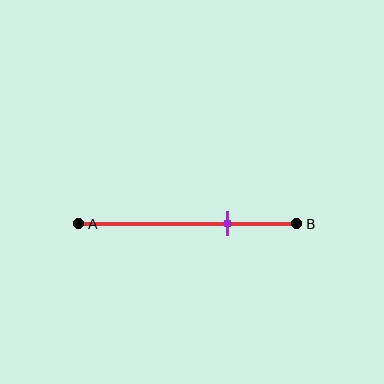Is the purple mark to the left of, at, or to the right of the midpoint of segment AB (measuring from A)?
The purple mark is to the right of the midpoint of segment AB.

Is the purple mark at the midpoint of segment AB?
No, the mark is at about 70% from A, not at the 50% midpoint.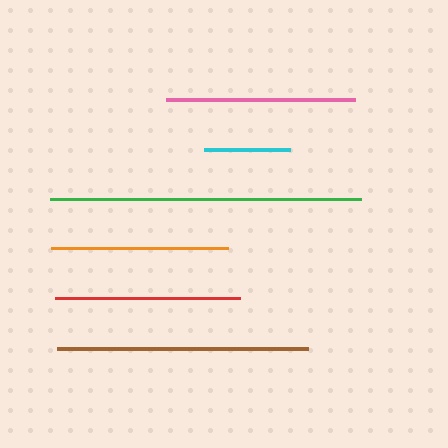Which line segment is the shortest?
The cyan line is the shortest at approximately 86 pixels.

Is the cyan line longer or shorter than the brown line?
The brown line is longer than the cyan line.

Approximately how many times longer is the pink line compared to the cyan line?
The pink line is approximately 2.2 times the length of the cyan line.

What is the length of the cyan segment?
The cyan segment is approximately 86 pixels long.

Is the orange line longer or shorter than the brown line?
The brown line is longer than the orange line.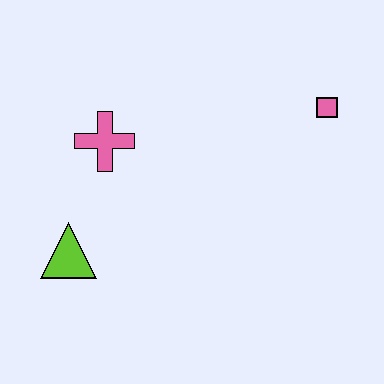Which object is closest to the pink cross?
The lime triangle is closest to the pink cross.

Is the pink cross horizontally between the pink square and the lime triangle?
Yes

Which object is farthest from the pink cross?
The pink square is farthest from the pink cross.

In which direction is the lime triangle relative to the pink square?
The lime triangle is to the left of the pink square.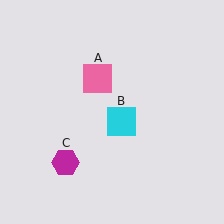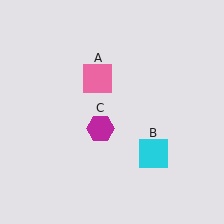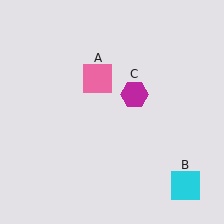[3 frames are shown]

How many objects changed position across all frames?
2 objects changed position: cyan square (object B), magenta hexagon (object C).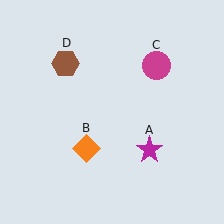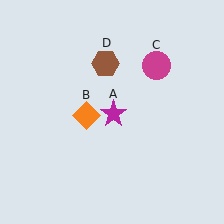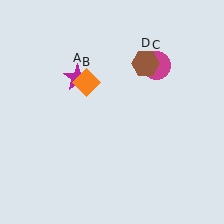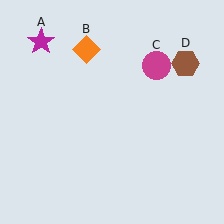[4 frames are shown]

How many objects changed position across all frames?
3 objects changed position: magenta star (object A), orange diamond (object B), brown hexagon (object D).